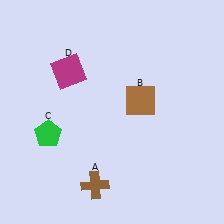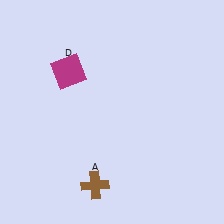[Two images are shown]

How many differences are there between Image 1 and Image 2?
There are 2 differences between the two images.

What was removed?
The green pentagon (C), the brown square (B) were removed in Image 2.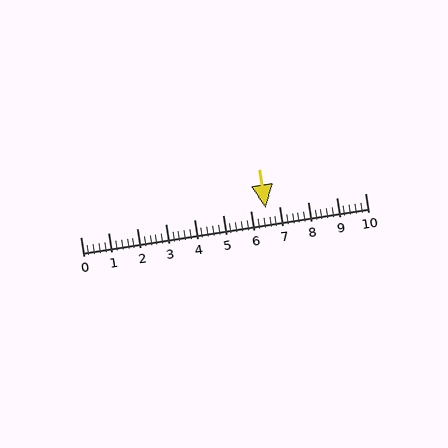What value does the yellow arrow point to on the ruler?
The yellow arrow points to approximately 6.5.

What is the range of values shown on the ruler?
The ruler shows values from 0 to 10.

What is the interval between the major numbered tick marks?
The major tick marks are spaced 1 units apart.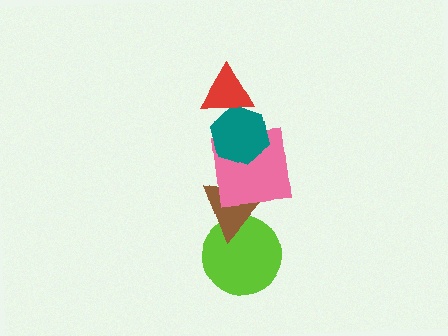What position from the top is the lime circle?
The lime circle is 5th from the top.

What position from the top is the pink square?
The pink square is 3rd from the top.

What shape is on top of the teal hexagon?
The red triangle is on top of the teal hexagon.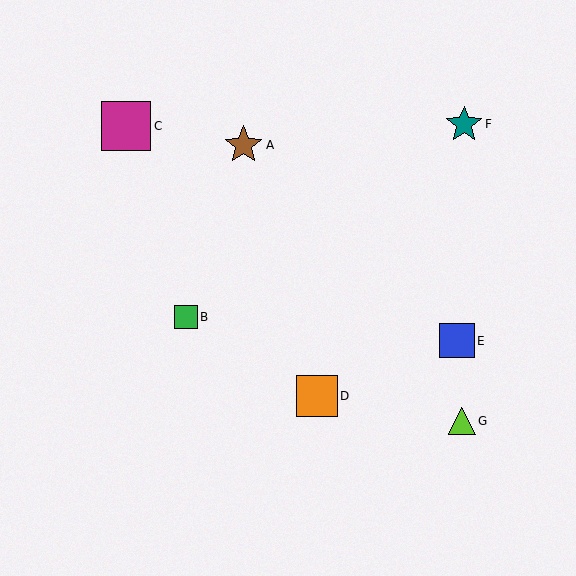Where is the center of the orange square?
The center of the orange square is at (317, 396).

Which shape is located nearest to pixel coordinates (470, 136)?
The teal star (labeled F) at (464, 124) is nearest to that location.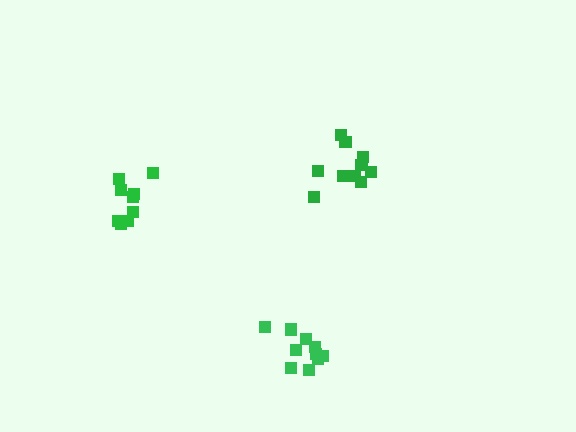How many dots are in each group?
Group 1: 10 dots, Group 2: 9 dots, Group 3: 10 dots (29 total).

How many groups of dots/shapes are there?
There are 3 groups.